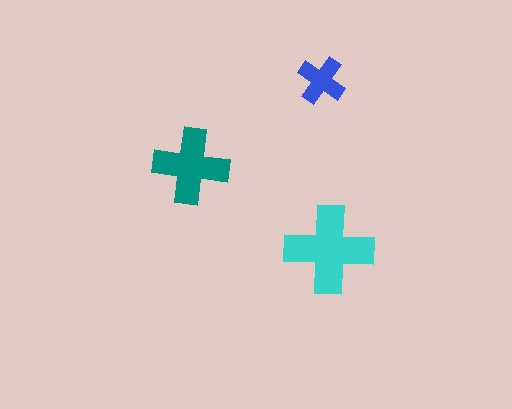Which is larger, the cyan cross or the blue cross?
The cyan one.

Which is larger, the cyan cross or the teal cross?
The cyan one.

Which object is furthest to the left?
The teal cross is leftmost.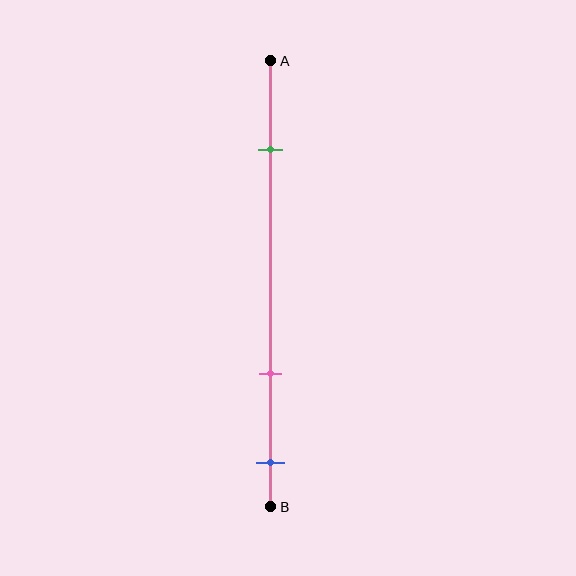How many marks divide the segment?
There are 3 marks dividing the segment.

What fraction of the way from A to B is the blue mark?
The blue mark is approximately 90% (0.9) of the way from A to B.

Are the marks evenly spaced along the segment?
No, the marks are not evenly spaced.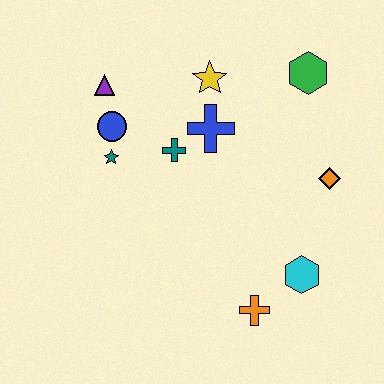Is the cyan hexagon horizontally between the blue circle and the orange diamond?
Yes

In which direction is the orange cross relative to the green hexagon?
The orange cross is below the green hexagon.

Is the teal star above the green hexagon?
No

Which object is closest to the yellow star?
The blue cross is closest to the yellow star.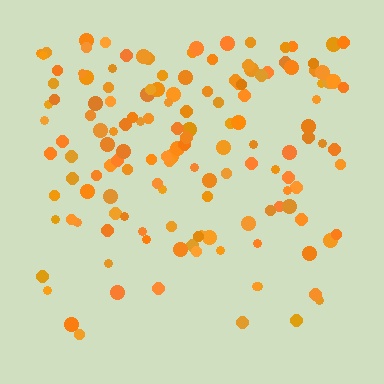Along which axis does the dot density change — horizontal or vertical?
Vertical.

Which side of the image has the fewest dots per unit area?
The bottom.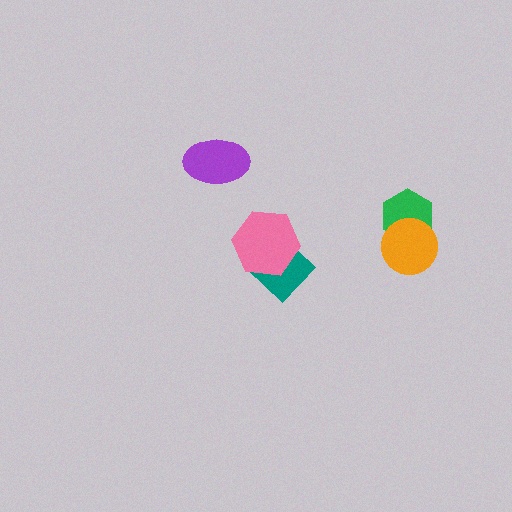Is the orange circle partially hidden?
No, no other shape covers it.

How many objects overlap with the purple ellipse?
0 objects overlap with the purple ellipse.